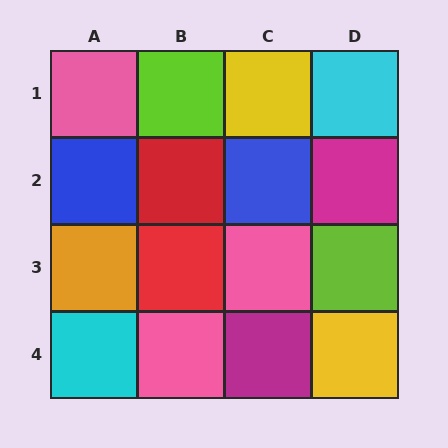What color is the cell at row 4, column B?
Pink.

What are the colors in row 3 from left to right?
Orange, red, pink, lime.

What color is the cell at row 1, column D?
Cyan.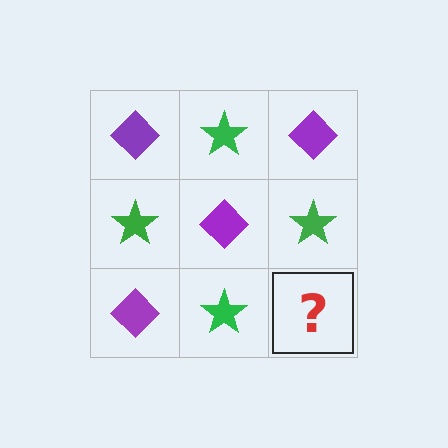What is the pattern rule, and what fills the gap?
The rule is that it alternates purple diamond and green star in a checkerboard pattern. The gap should be filled with a purple diamond.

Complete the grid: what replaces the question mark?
The question mark should be replaced with a purple diamond.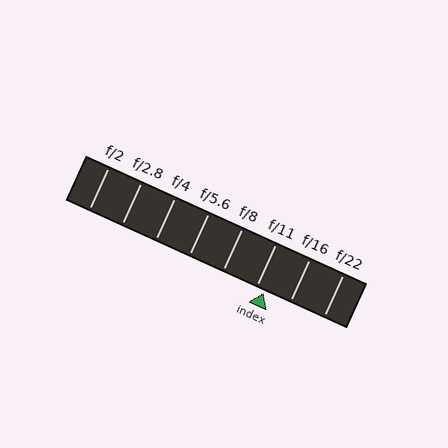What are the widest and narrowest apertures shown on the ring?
The widest aperture shown is f/2 and the narrowest is f/22.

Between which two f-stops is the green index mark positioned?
The index mark is between f/11 and f/16.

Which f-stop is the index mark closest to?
The index mark is closest to f/11.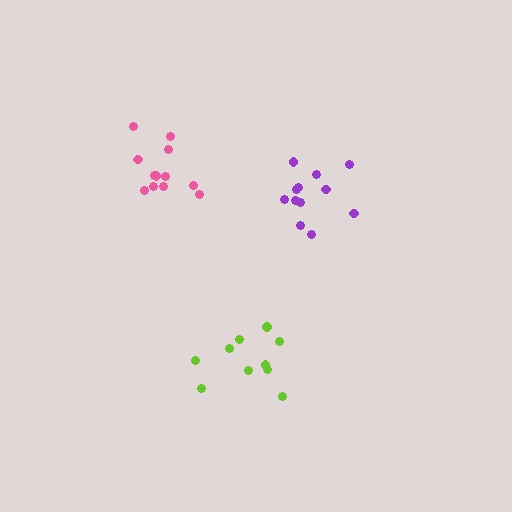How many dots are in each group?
Group 1: 10 dots, Group 2: 12 dots, Group 3: 12 dots (34 total).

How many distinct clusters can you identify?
There are 3 distinct clusters.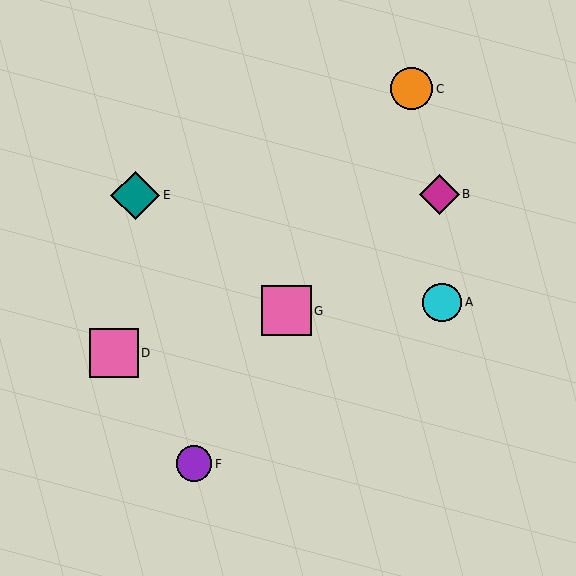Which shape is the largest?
The pink square (labeled G) is the largest.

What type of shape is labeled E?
Shape E is a teal diamond.